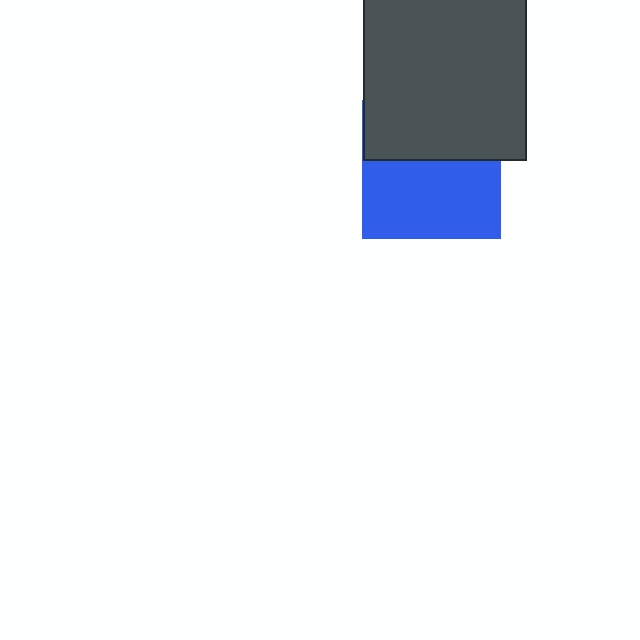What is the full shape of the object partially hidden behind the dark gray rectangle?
The partially hidden object is a blue square.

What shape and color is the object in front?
The object in front is a dark gray rectangle.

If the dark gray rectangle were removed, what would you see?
You would see the complete blue square.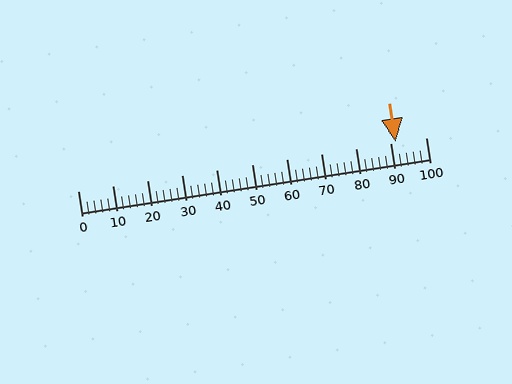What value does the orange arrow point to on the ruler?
The orange arrow points to approximately 91.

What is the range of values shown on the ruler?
The ruler shows values from 0 to 100.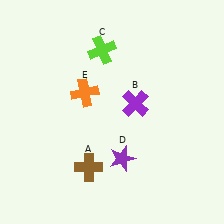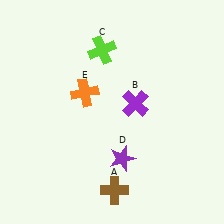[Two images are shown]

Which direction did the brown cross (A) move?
The brown cross (A) moved right.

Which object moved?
The brown cross (A) moved right.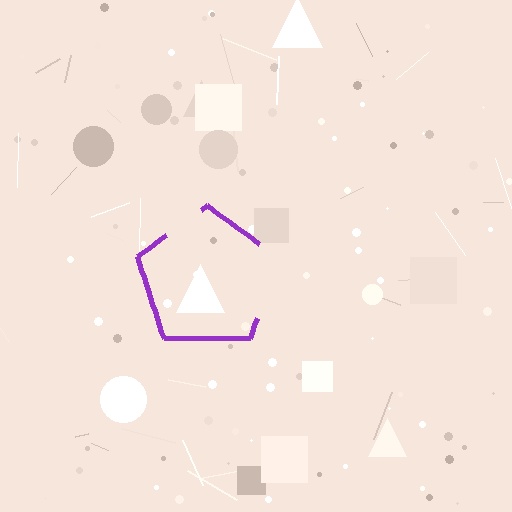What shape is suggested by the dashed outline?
The dashed outline suggests a pentagon.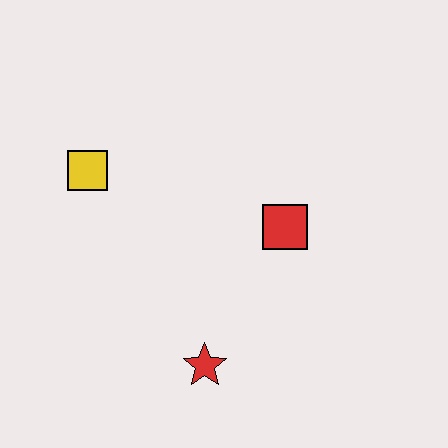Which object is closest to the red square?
The red star is closest to the red square.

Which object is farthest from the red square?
The yellow square is farthest from the red square.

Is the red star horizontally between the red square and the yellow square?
Yes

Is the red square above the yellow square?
No